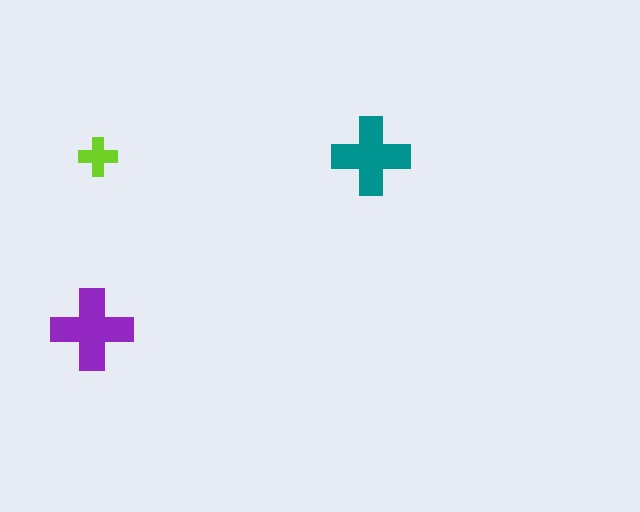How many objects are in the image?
There are 3 objects in the image.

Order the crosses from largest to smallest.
the purple one, the teal one, the lime one.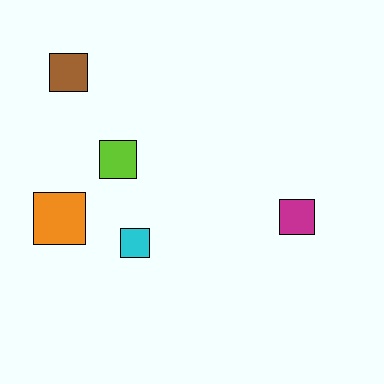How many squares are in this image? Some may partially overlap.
There are 5 squares.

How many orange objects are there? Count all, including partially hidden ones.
There is 1 orange object.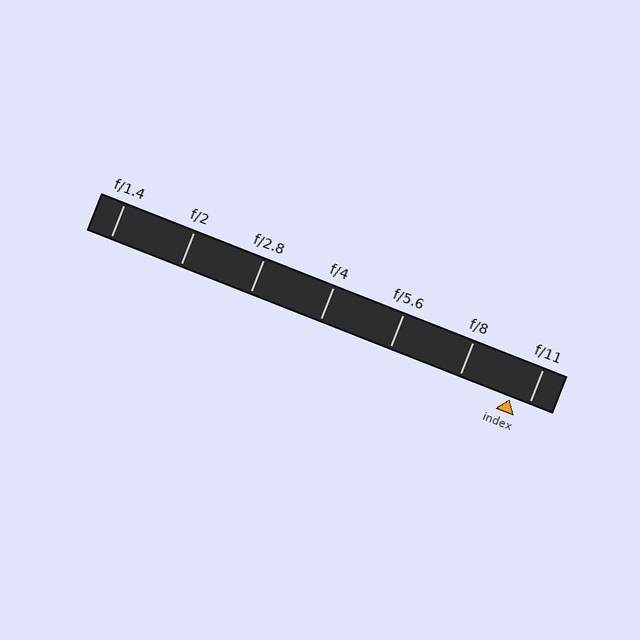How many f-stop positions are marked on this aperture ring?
There are 7 f-stop positions marked.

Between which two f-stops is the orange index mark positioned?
The index mark is between f/8 and f/11.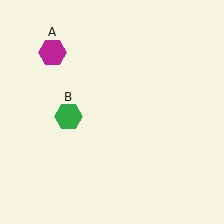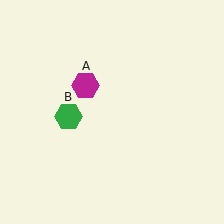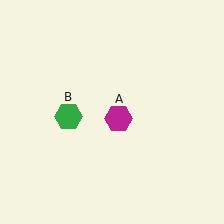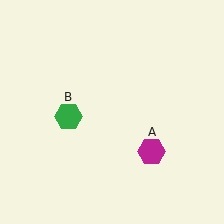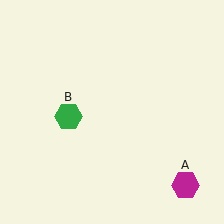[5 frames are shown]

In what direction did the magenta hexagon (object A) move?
The magenta hexagon (object A) moved down and to the right.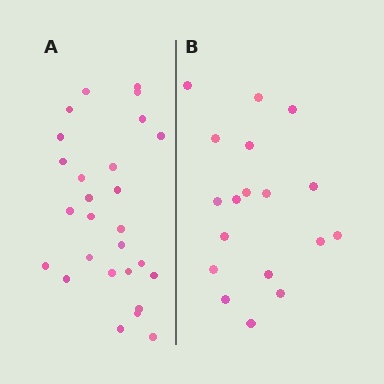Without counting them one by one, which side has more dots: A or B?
Region A (the left region) has more dots.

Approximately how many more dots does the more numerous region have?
Region A has roughly 8 or so more dots than region B.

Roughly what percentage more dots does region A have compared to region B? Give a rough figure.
About 50% more.